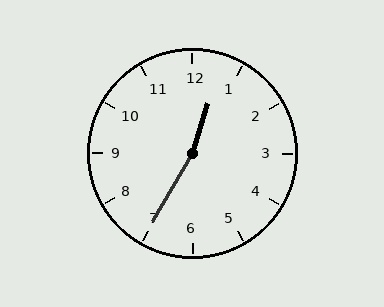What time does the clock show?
12:35.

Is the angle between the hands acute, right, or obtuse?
It is obtuse.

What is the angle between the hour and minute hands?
Approximately 168 degrees.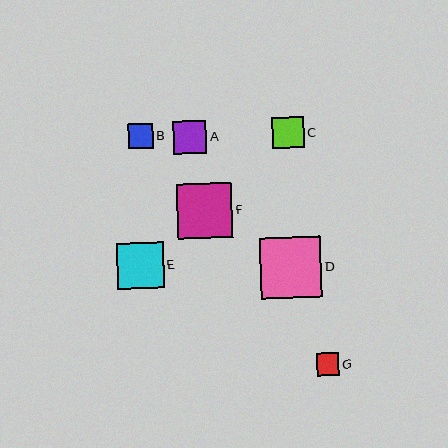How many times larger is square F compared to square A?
Square F is approximately 1.7 times the size of square A.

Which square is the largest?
Square D is the largest with a size of approximately 61 pixels.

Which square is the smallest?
Square G is the smallest with a size of approximately 22 pixels.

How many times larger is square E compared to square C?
Square E is approximately 1.5 times the size of square C.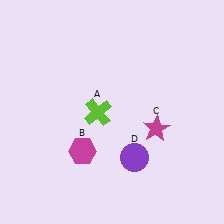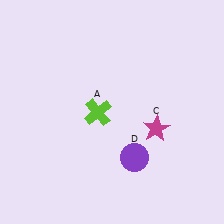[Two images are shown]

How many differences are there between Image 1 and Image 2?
There is 1 difference between the two images.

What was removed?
The magenta hexagon (B) was removed in Image 2.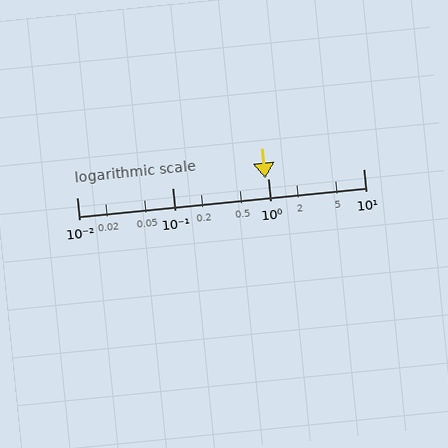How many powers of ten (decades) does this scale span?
The scale spans 3 decades, from 0.01 to 10.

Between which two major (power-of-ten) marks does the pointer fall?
The pointer is between 0.1 and 1.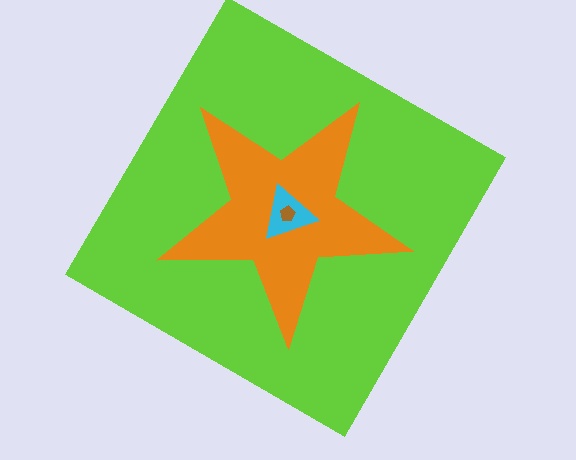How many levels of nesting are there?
4.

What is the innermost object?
The brown pentagon.